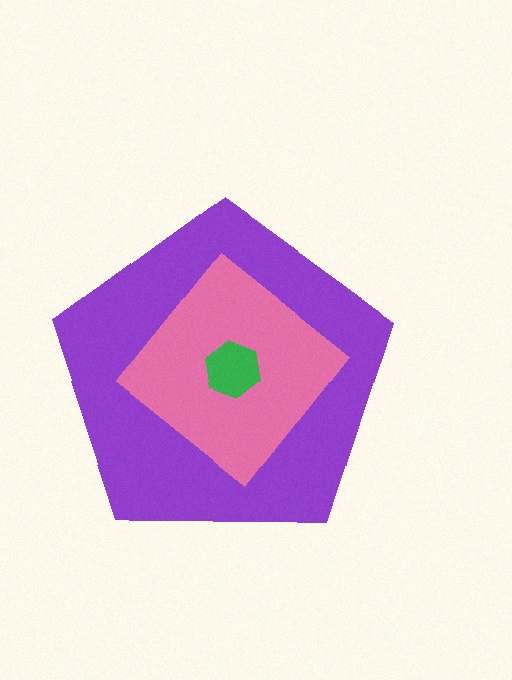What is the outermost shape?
The purple pentagon.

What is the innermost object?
The green hexagon.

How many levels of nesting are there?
3.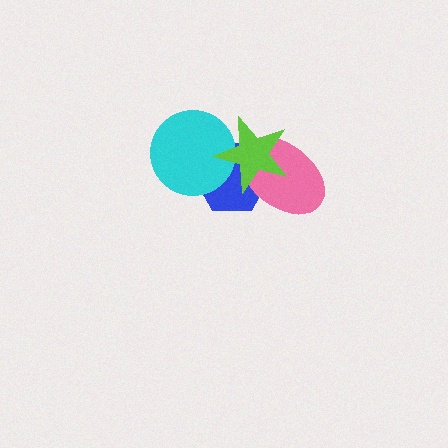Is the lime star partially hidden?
No, no other shape covers it.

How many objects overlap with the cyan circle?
2 objects overlap with the cyan circle.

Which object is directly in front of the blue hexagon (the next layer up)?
The cyan circle is directly in front of the blue hexagon.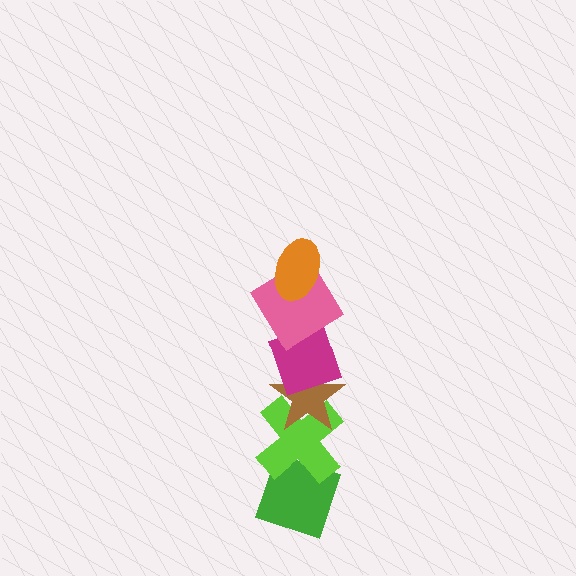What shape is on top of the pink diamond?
The orange ellipse is on top of the pink diamond.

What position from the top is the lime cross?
The lime cross is 5th from the top.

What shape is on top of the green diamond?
The lime cross is on top of the green diamond.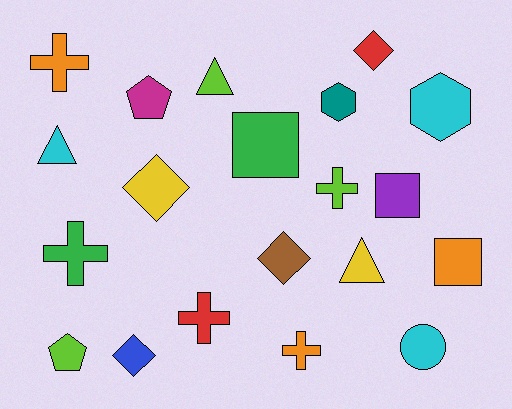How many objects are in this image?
There are 20 objects.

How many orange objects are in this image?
There are 3 orange objects.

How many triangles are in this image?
There are 3 triangles.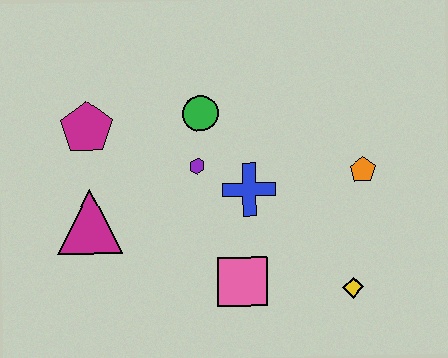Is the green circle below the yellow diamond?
No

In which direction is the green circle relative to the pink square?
The green circle is above the pink square.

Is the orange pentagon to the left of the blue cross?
No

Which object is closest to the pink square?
The blue cross is closest to the pink square.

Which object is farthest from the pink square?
The magenta pentagon is farthest from the pink square.